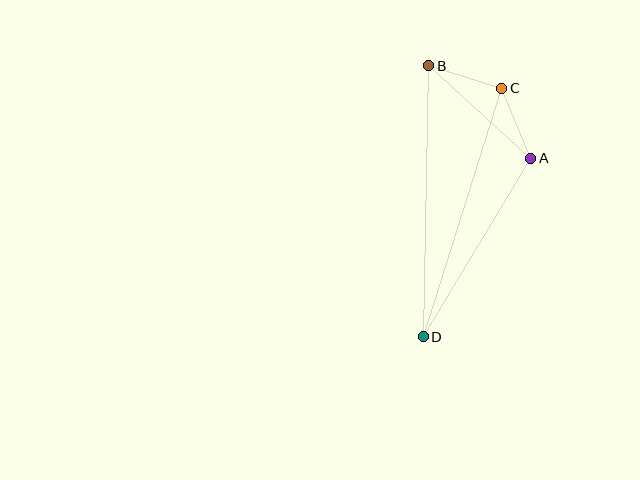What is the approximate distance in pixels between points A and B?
The distance between A and B is approximately 138 pixels.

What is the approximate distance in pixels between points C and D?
The distance between C and D is approximately 260 pixels.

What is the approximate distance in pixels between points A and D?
The distance between A and D is approximately 208 pixels.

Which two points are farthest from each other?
Points B and D are farthest from each other.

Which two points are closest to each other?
Points A and C are closest to each other.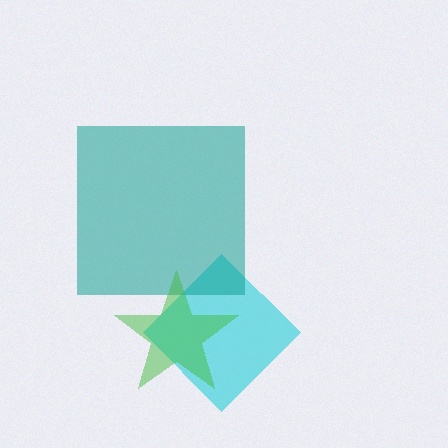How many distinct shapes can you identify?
There are 3 distinct shapes: a cyan diamond, a teal square, a green star.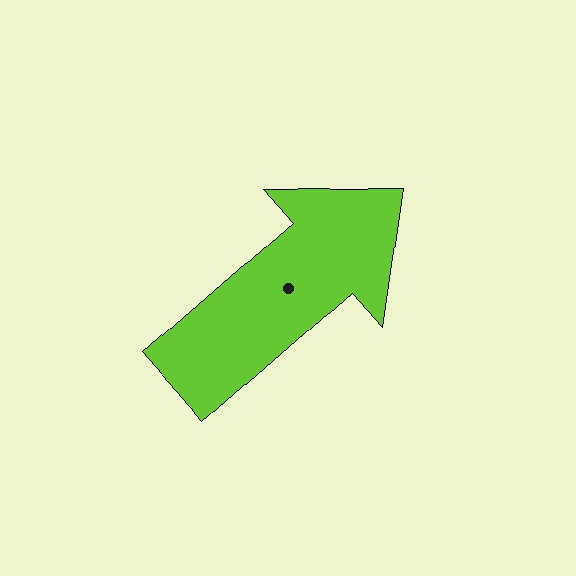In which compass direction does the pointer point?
Northeast.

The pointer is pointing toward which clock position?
Roughly 2 o'clock.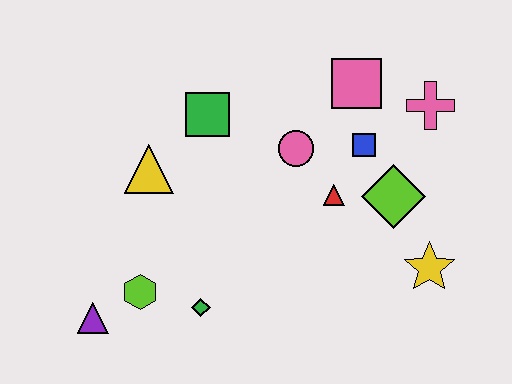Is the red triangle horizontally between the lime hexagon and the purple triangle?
No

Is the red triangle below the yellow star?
No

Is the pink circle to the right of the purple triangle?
Yes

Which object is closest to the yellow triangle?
The green square is closest to the yellow triangle.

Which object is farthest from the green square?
The yellow star is farthest from the green square.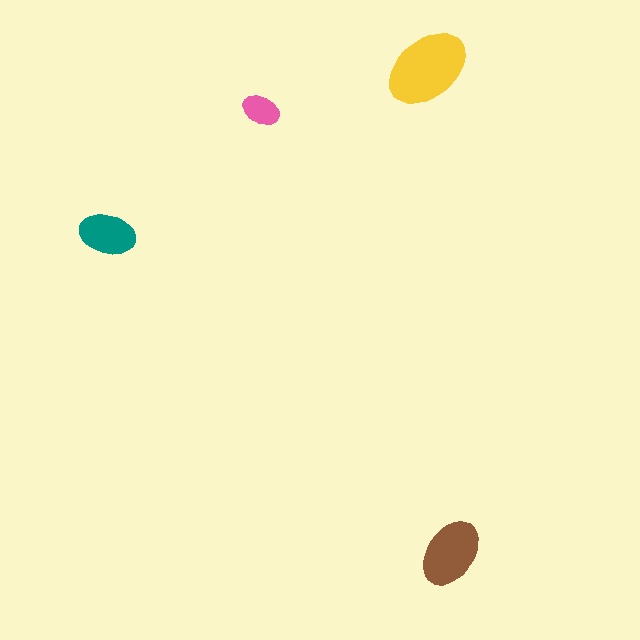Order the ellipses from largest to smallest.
the yellow one, the brown one, the teal one, the pink one.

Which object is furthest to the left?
The teal ellipse is leftmost.